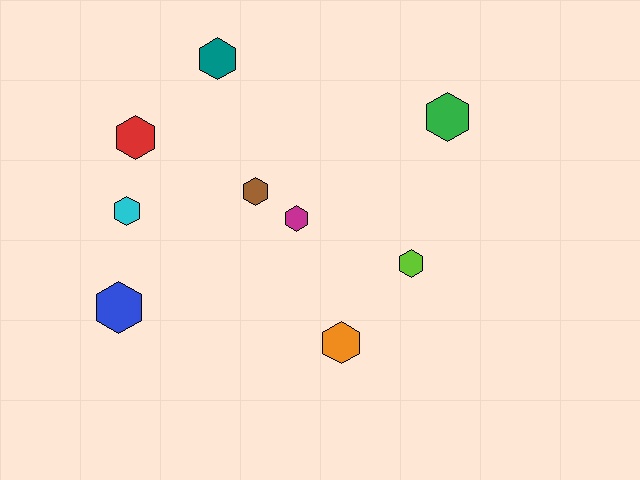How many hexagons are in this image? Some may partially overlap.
There are 9 hexagons.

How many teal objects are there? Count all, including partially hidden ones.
There is 1 teal object.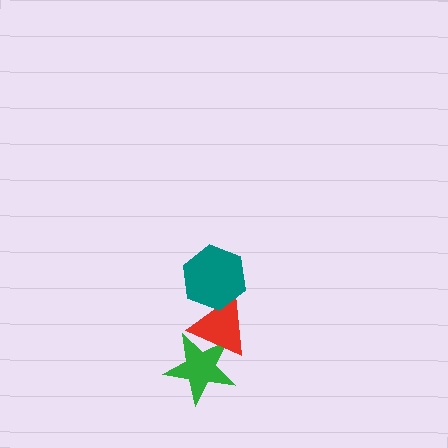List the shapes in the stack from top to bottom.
From top to bottom: the teal hexagon, the red triangle, the green star.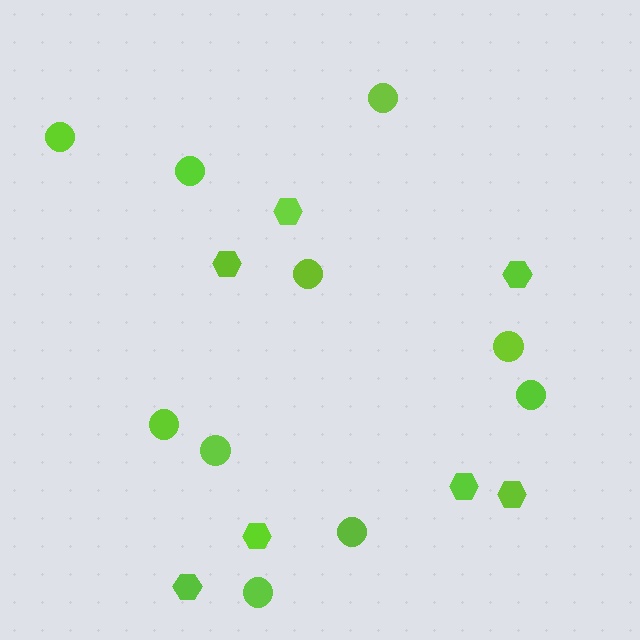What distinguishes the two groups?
There are 2 groups: one group of hexagons (7) and one group of circles (10).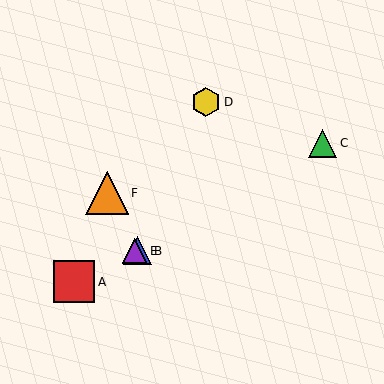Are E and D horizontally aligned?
No, E is at y≈251 and D is at y≈102.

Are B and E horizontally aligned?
Yes, both are at y≈251.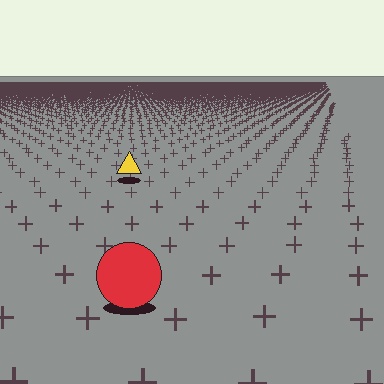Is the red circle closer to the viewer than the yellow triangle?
Yes. The red circle is closer — you can tell from the texture gradient: the ground texture is coarser near it.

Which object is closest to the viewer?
The red circle is closest. The texture marks near it are larger and more spread out.